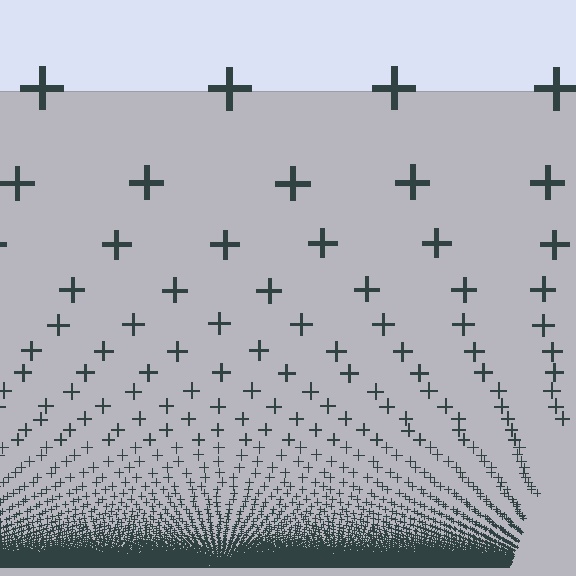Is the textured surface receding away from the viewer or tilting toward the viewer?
The surface appears to tilt toward the viewer. Texture elements get larger and sparser toward the top.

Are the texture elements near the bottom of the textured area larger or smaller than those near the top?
Smaller. The gradient is inverted — elements near the bottom are smaller and denser.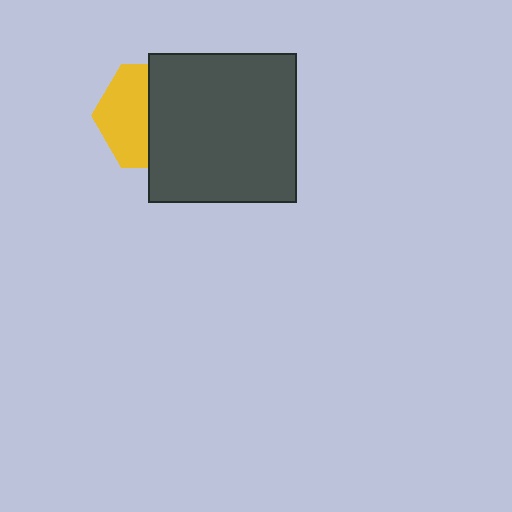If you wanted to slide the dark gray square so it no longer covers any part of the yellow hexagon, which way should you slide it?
Slide it right — that is the most direct way to separate the two shapes.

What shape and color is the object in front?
The object in front is a dark gray square.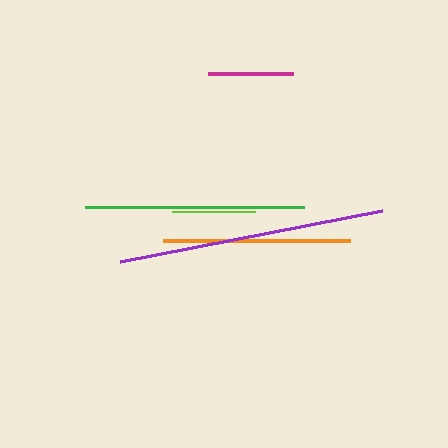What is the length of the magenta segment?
The magenta segment is approximately 84 pixels long.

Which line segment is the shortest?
The lime line is the shortest at approximately 84 pixels.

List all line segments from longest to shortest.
From longest to shortest: purple, green, orange, magenta, lime.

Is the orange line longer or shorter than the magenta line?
The orange line is longer than the magenta line.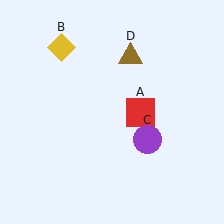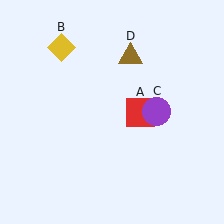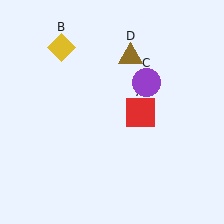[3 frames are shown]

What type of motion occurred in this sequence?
The purple circle (object C) rotated counterclockwise around the center of the scene.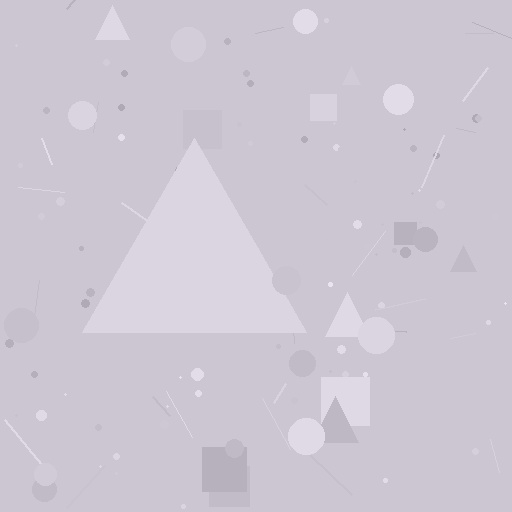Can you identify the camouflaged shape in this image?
The camouflaged shape is a triangle.